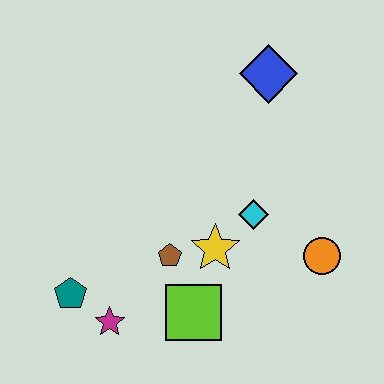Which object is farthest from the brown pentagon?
The blue diamond is farthest from the brown pentagon.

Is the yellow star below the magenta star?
No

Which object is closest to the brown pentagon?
The yellow star is closest to the brown pentagon.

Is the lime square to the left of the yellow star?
Yes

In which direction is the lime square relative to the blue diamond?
The lime square is below the blue diamond.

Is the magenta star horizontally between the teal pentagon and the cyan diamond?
Yes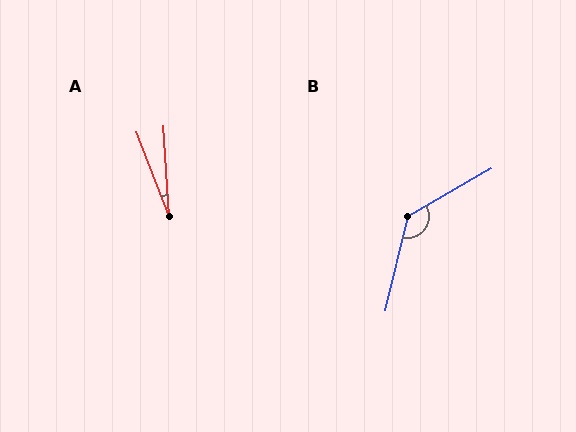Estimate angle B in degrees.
Approximately 133 degrees.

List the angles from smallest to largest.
A (18°), B (133°).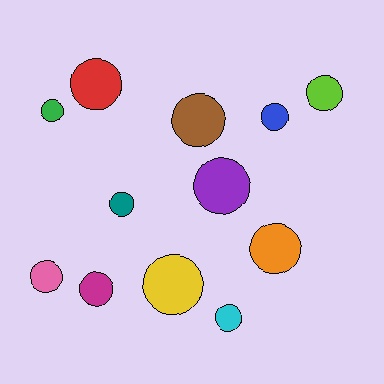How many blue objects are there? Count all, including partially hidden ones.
There is 1 blue object.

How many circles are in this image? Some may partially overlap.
There are 12 circles.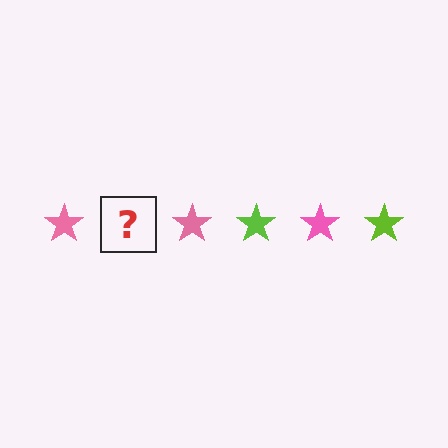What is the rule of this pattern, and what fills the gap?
The rule is that the pattern cycles through pink, lime stars. The gap should be filled with a lime star.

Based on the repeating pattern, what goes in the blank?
The blank should be a lime star.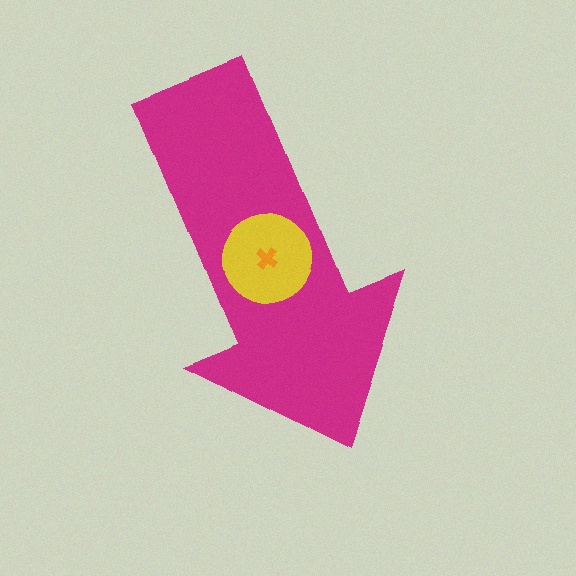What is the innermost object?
The orange cross.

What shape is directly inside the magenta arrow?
The yellow circle.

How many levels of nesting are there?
3.